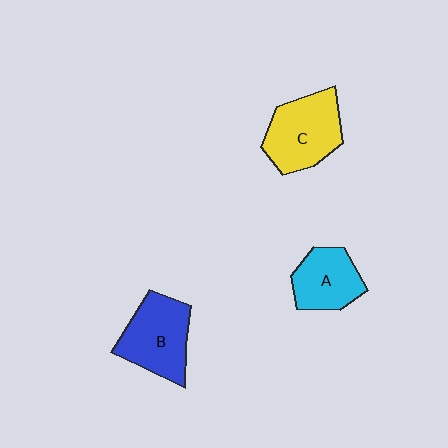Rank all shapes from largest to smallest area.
From largest to smallest: C (yellow), B (blue), A (cyan).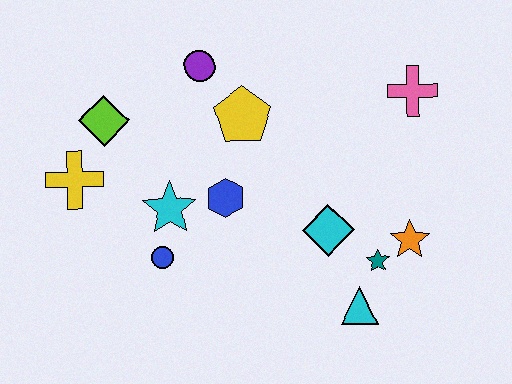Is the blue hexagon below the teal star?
No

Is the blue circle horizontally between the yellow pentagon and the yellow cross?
Yes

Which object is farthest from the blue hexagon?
The pink cross is farthest from the blue hexagon.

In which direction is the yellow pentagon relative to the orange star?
The yellow pentagon is to the left of the orange star.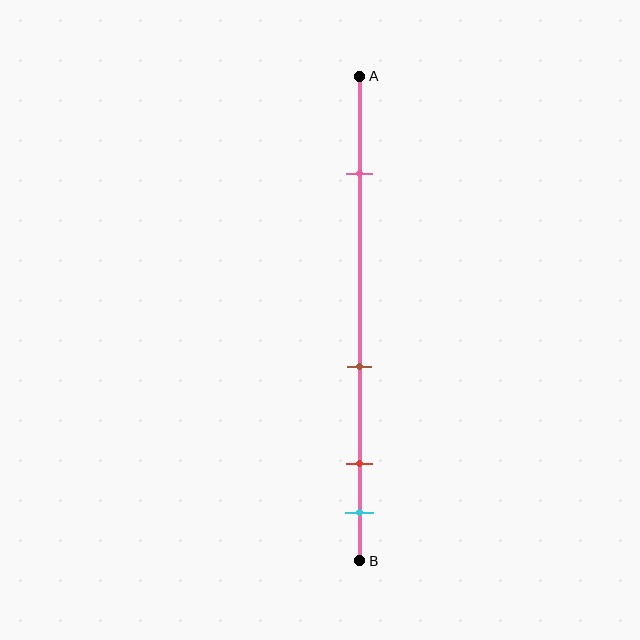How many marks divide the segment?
There are 4 marks dividing the segment.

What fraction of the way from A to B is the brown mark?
The brown mark is approximately 60% (0.6) of the way from A to B.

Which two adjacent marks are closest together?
The red and cyan marks are the closest adjacent pair.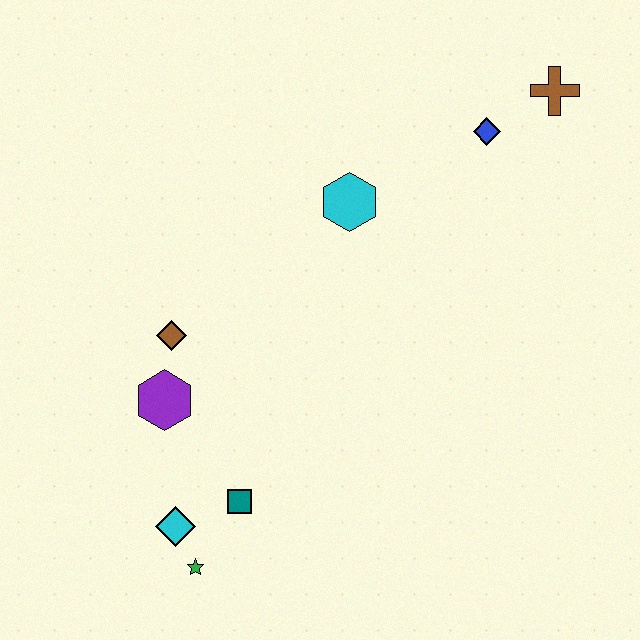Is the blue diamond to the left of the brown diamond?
No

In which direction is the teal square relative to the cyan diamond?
The teal square is to the right of the cyan diamond.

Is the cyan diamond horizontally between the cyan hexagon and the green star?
No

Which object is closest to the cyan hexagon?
The blue diamond is closest to the cyan hexagon.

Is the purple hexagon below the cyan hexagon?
Yes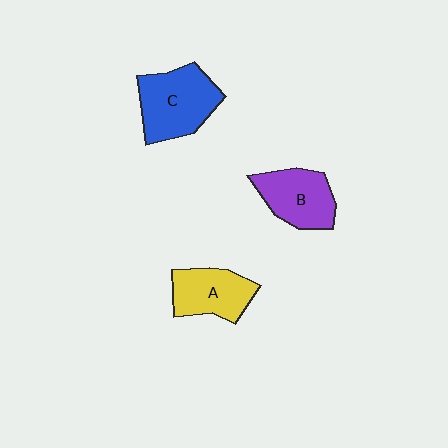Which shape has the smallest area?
Shape A (yellow).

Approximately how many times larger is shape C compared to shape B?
Approximately 1.3 times.